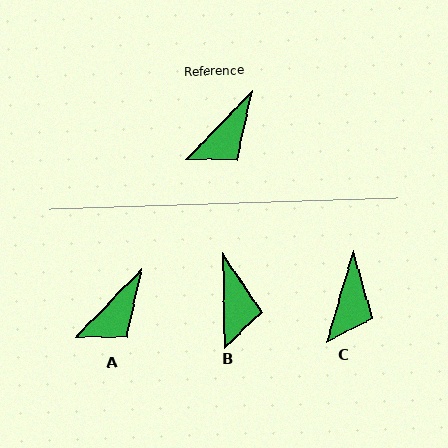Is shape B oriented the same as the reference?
No, it is off by about 45 degrees.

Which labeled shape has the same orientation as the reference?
A.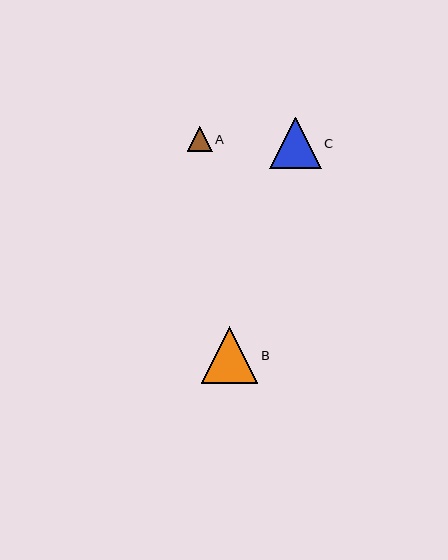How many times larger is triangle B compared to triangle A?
Triangle B is approximately 2.3 times the size of triangle A.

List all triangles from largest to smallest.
From largest to smallest: B, C, A.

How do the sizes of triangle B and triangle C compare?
Triangle B and triangle C are approximately the same size.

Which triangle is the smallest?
Triangle A is the smallest with a size of approximately 25 pixels.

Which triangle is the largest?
Triangle B is the largest with a size of approximately 57 pixels.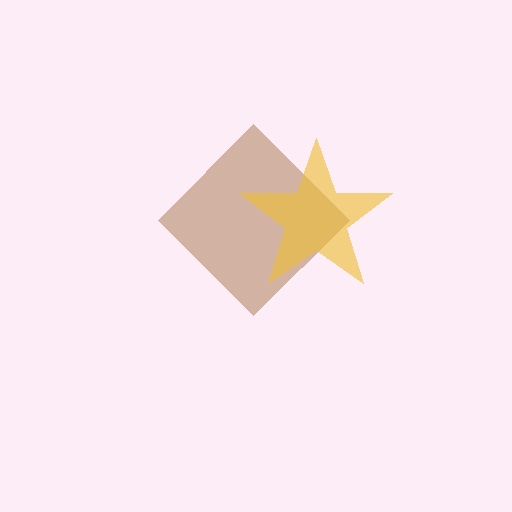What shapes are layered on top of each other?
The layered shapes are: a brown diamond, a yellow star.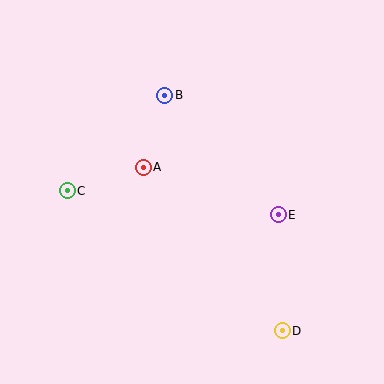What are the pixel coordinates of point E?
Point E is at (278, 215).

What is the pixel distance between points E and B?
The distance between E and B is 164 pixels.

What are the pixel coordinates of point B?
Point B is at (165, 95).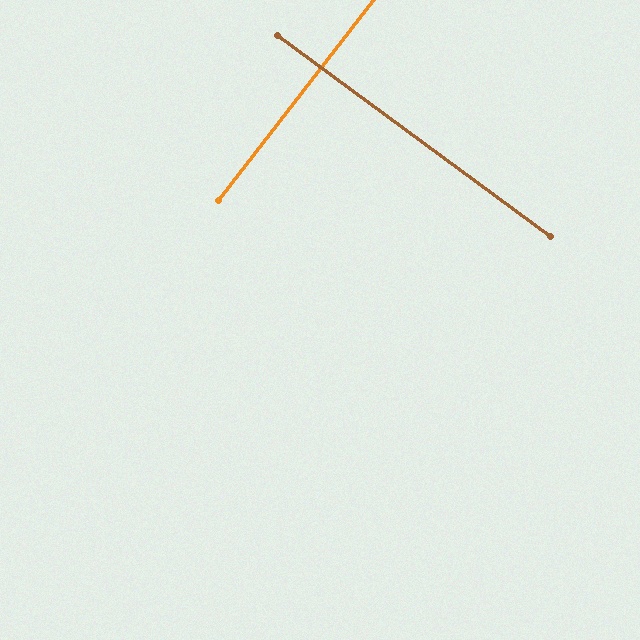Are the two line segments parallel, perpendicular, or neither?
Perpendicular — they meet at approximately 89°.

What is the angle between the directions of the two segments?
Approximately 89 degrees.